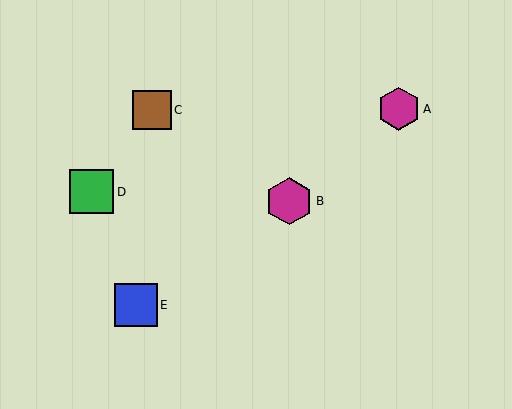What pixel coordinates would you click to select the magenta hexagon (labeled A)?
Click at (399, 109) to select the magenta hexagon A.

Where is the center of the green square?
The center of the green square is at (92, 192).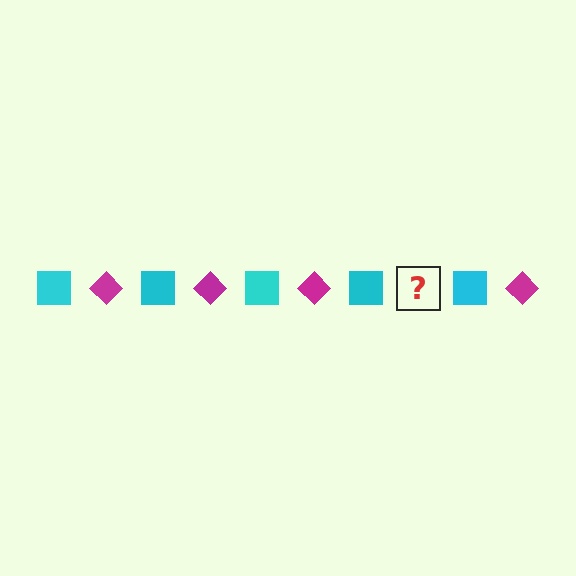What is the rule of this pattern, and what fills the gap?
The rule is that the pattern alternates between cyan square and magenta diamond. The gap should be filled with a magenta diamond.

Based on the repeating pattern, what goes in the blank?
The blank should be a magenta diamond.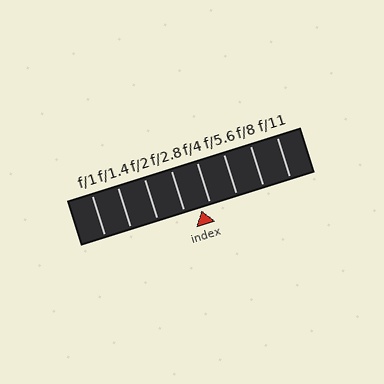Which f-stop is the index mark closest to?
The index mark is closest to f/4.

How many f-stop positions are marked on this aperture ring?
There are 8 f-stop positions marked.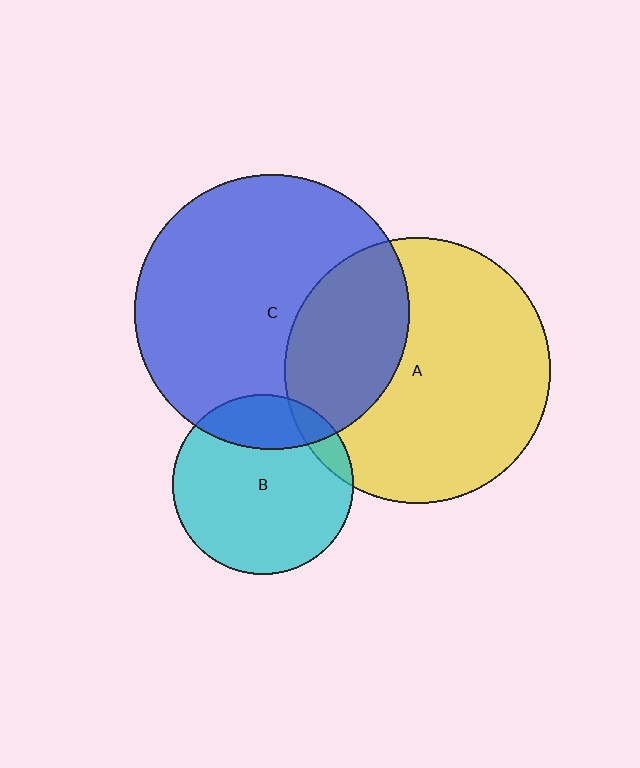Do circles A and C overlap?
Yes.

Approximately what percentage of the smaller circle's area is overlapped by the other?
Approximately 30%.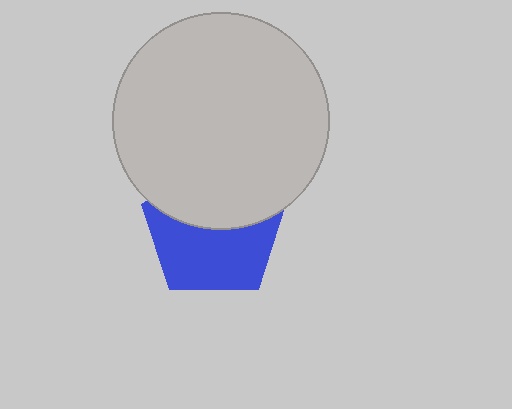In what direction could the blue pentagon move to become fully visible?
The blue pentagon could move down. That would shift it out from behind the light gray circle entirely.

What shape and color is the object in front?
The object in front is a light gray circle.